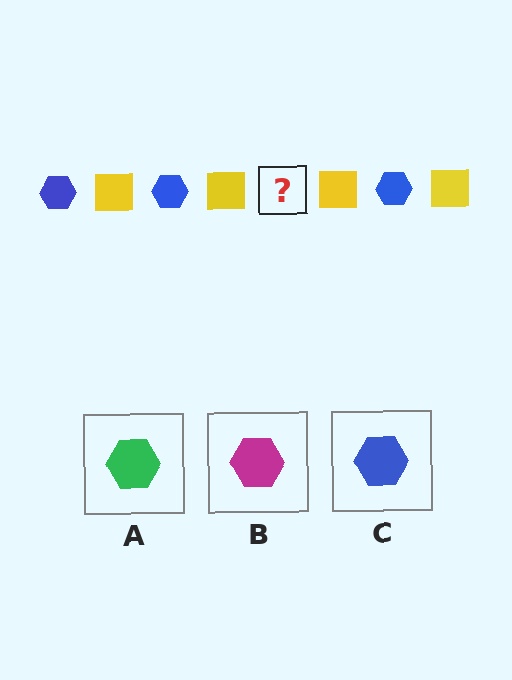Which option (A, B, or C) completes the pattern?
C.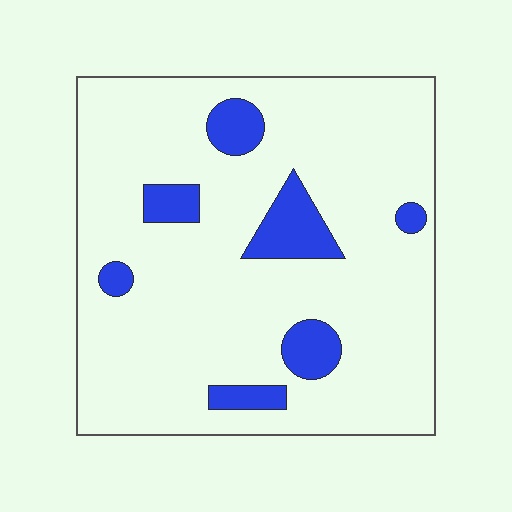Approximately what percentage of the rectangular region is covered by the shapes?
Approximately 15%.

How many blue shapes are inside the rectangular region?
7.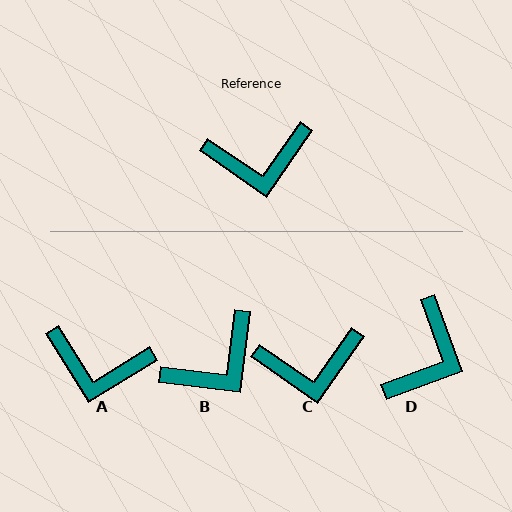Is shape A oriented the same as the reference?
No, it is off by about 24 degrees.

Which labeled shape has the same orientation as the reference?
C.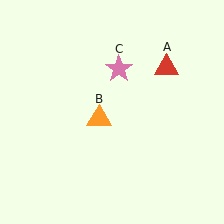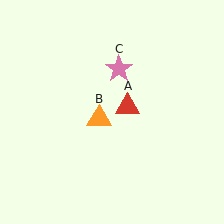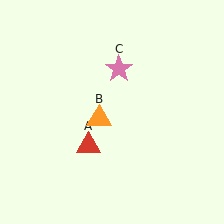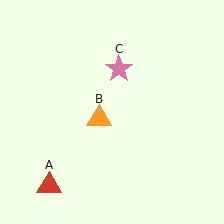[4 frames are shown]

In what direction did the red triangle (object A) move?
The red triangle (object A) moved down and to the left.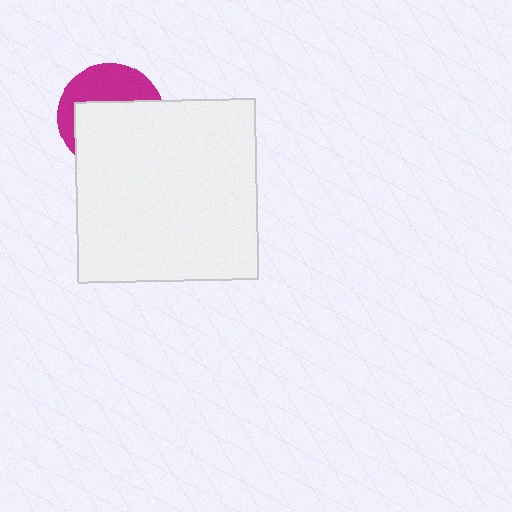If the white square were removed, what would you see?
You would see the complete magenta circle.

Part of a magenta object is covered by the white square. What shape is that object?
It is a circle.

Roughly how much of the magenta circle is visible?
A small part of it is visible (roughly 40%).